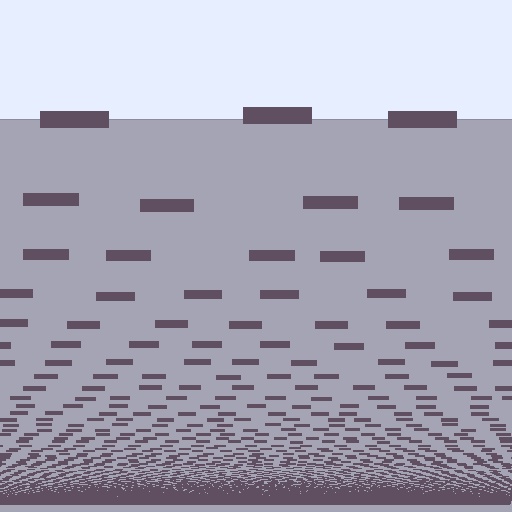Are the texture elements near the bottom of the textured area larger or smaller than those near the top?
Smaller. The gradient is inverted — elements near the bottom are smaller and denser.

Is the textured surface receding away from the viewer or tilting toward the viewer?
The surface appears to tilt toward the viewer. Texture elements get larger and sparser toward the top.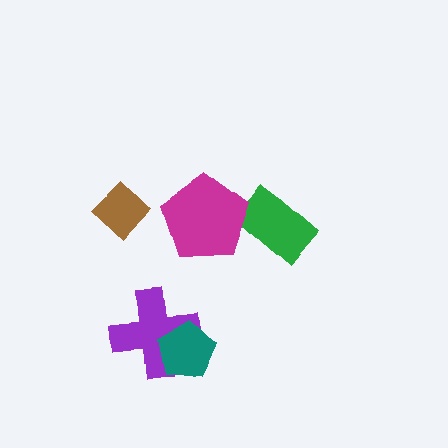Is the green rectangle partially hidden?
Yes, it is partially covered by another shape.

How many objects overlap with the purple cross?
1 object overlaps with the purple cross.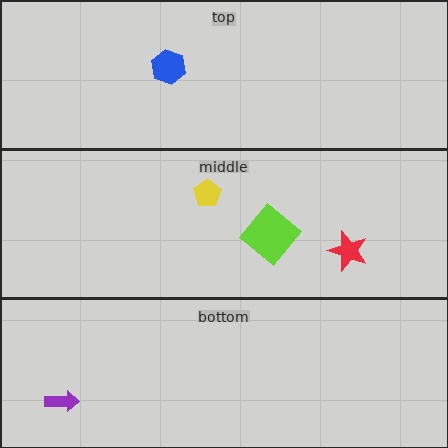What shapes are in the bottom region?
The purple arrow.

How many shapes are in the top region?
1.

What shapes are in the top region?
The blue hexagon.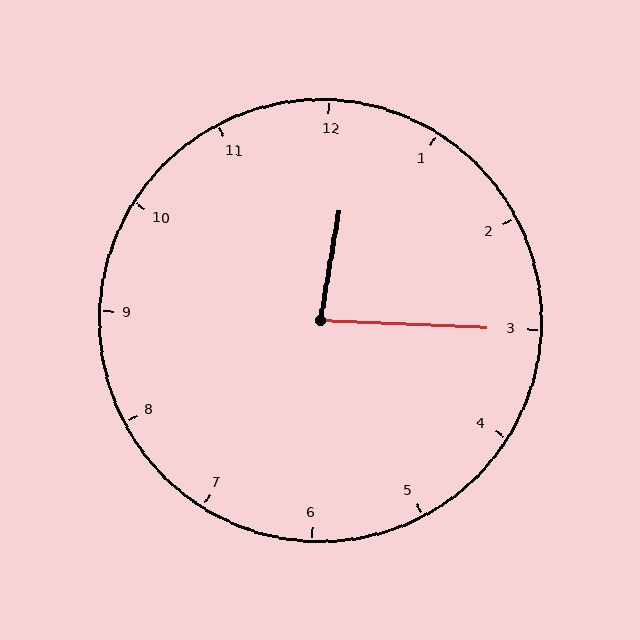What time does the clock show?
12:15.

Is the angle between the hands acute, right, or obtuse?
It is acute.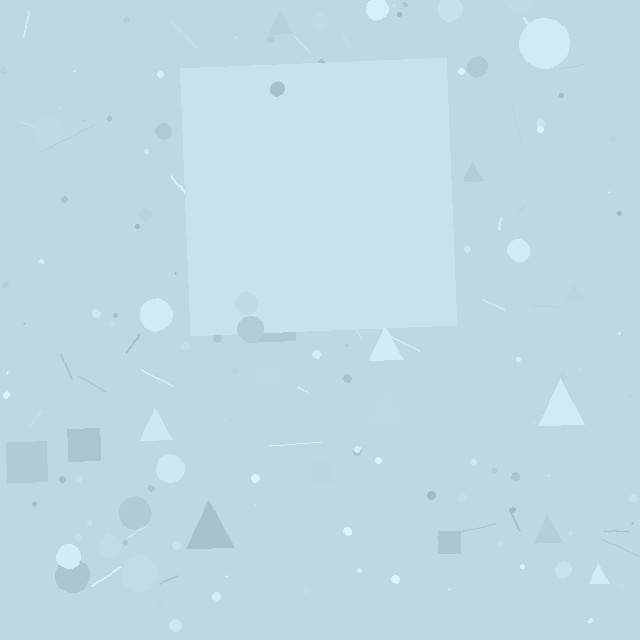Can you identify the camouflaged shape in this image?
The camouflaged shape is a square.